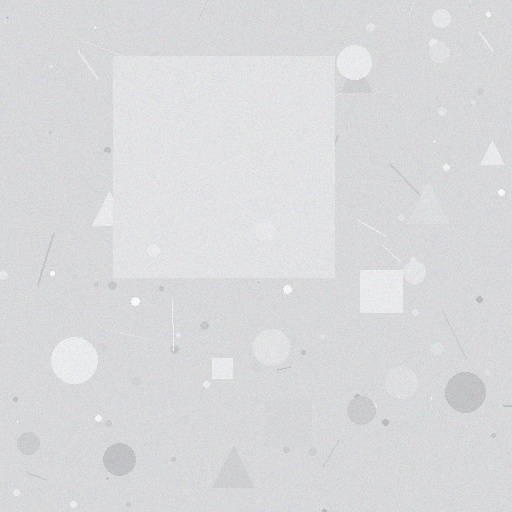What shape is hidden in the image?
A square is hidden in the image.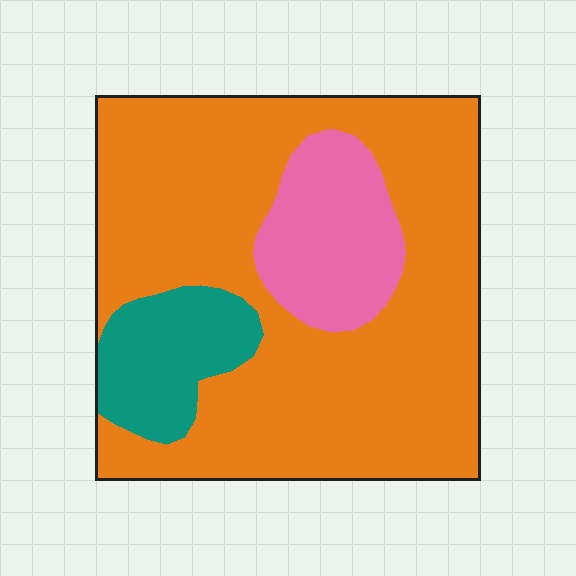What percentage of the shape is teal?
Teal takes up about one eighth (1/8) of the shape.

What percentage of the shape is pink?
Pink takes up about one sixth (1/6) of the shape.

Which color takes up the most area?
Orange, at roughly 75%.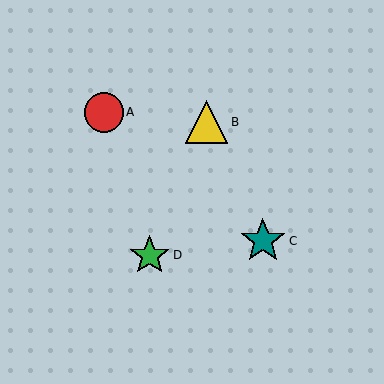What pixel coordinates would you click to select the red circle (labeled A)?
Click at (104, 112) to select the red circle A.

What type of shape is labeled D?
Shape D is a green star.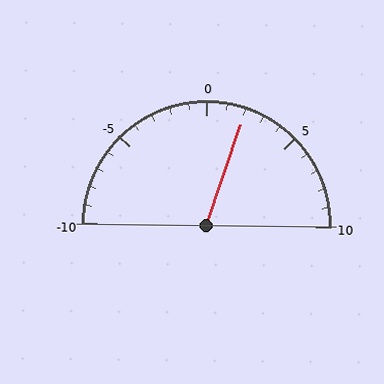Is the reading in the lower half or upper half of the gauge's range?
The reading is in the upper half of the range (-10 to 10).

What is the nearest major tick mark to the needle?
The nearest major tick mark is 0.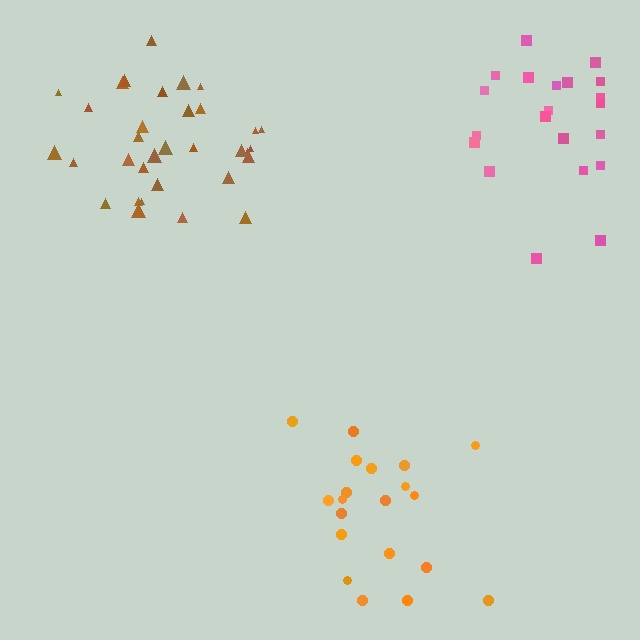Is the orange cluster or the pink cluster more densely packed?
Pink.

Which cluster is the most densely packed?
Brown.